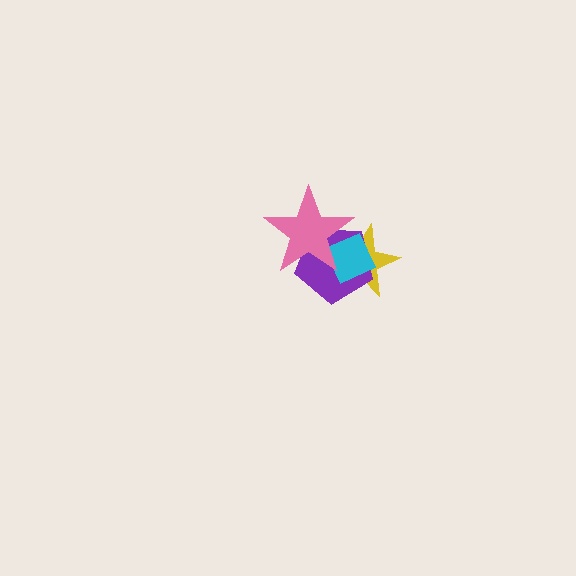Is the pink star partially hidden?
No, no other shape covers it.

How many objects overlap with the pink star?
3 objects overlap with the pink star.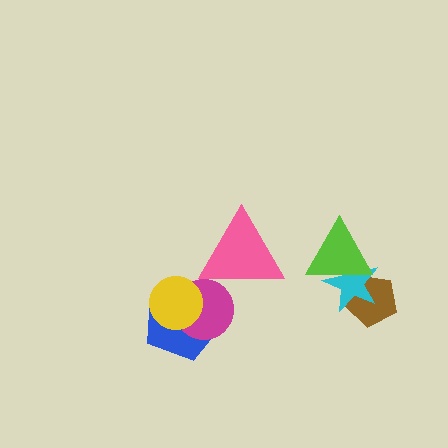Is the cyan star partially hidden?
Yes, it is partially covered by another shape.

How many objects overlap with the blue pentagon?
2 objects overlap with the blue pentagon.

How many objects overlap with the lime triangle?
2 objects overlap with the lime triangle.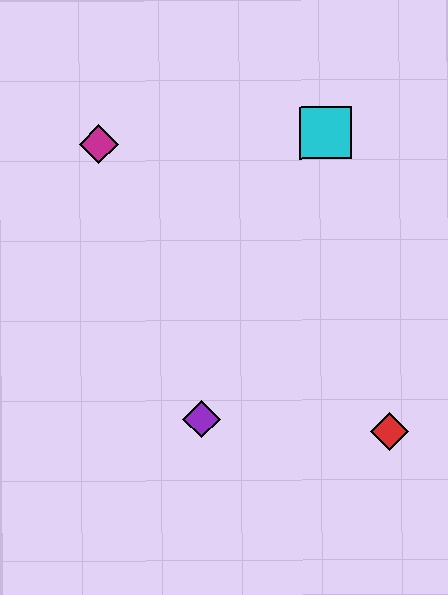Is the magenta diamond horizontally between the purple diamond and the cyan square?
No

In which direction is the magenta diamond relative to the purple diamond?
The magenta diamond is above the purple diamond.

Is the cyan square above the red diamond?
Yes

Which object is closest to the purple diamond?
The red diamond is closest to the purple diamond.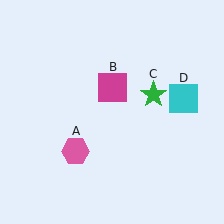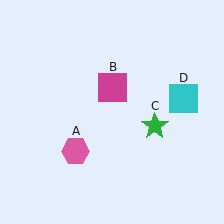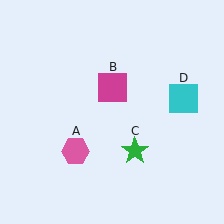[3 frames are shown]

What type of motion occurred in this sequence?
The green star (object C) rotated clockwise around the center of the scene.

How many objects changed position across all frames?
1 object changed position: green star (object C).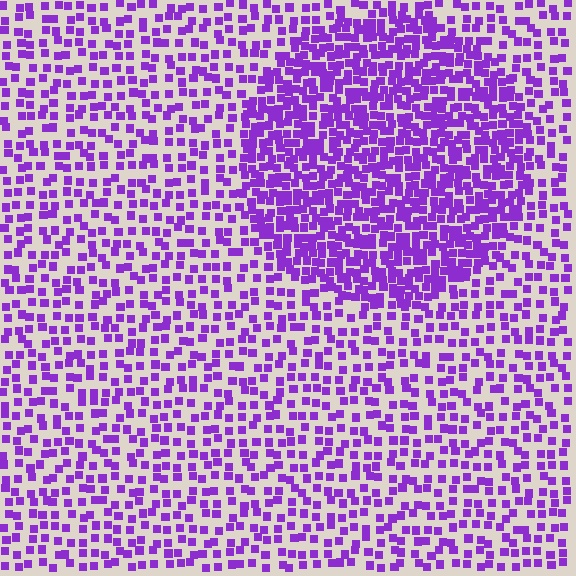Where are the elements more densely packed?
The elements are more densely packed inside the circle boundary.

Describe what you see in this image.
The image contains small purple elements arranged at two different densities. A circle-shaped region is visible where the elements are more densely packed than the surrounding area.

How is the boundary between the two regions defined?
The boundary is defined by a change in element density (approximately 2.1x ratio). All elements are the same color, size, and shape.